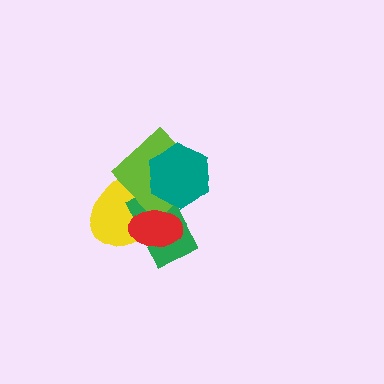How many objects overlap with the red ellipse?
3 objects overlap with the red ellipse.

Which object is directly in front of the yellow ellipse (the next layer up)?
The green rectangle is directly in front of the yellow ellipse.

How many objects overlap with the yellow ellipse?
4 objects overlap with the yellow ellipse.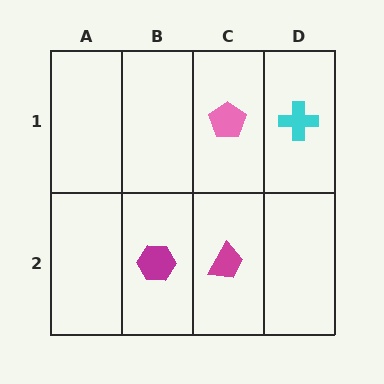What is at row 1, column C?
A pink pentagon.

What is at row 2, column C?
A magenta trapezoid.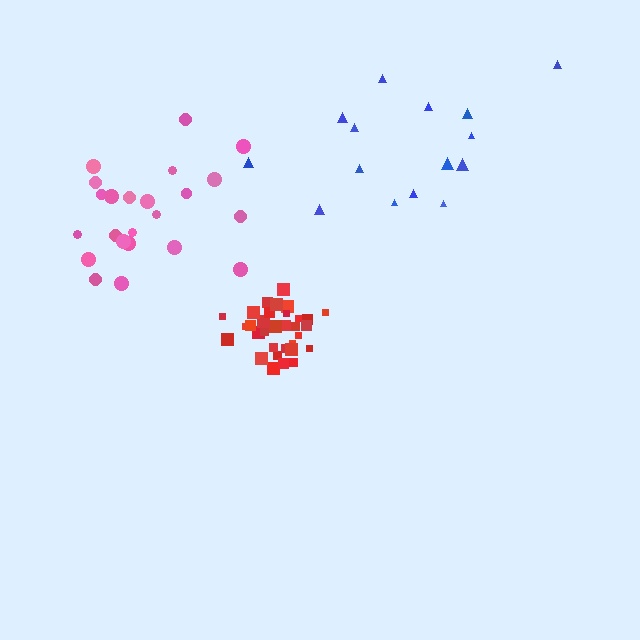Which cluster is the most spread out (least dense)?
Blue.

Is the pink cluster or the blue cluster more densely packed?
Pink.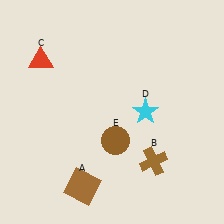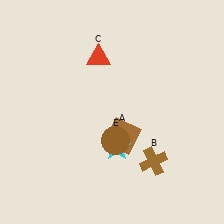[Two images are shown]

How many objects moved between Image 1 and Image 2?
3 objects moved between the two images.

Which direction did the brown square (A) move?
The brown square (A) moved up.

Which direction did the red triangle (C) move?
The red triangle (C) moved right.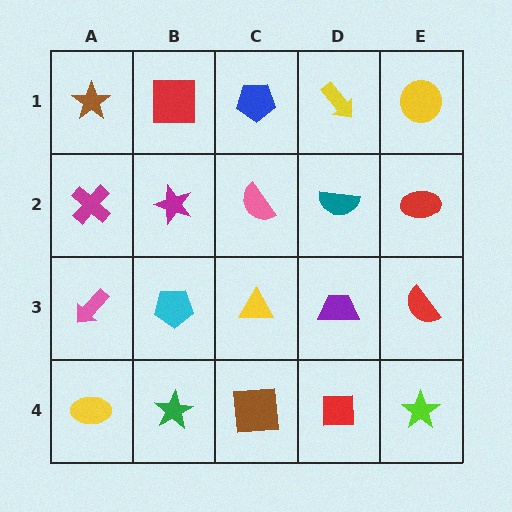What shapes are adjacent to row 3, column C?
A pink semicircle (row 2, column C), a brown square (row 4, column C), a cyan pentagon (row 3, column B), a purple trapezoid (row 3, column D).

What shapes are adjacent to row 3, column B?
A magenta star (row 2, column B), a green star (row 4, column B), a pink arrow (row 3, column A), a yellow triangle (row 3, column C).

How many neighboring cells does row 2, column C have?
4.